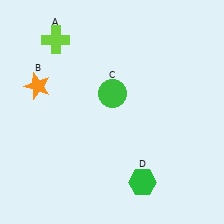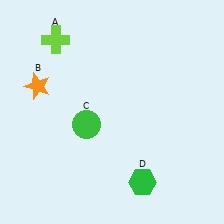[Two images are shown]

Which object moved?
The green circle (C) moved down.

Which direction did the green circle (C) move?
The green circle (C) moved down.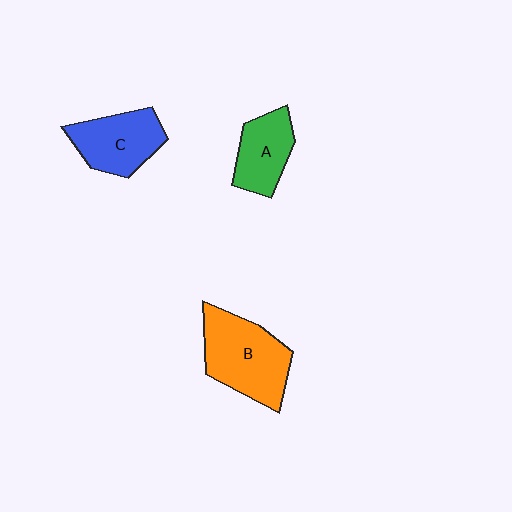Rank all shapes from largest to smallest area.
From largest to smallest: B (orange), C (blue), A (green).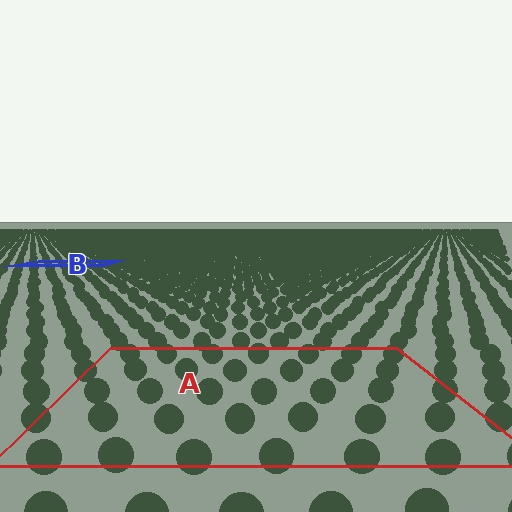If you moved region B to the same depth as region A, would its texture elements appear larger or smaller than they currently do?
They would appear larger. At a closer depth, the same texture elements are projected at a bigger on-screen size.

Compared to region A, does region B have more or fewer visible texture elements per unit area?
Region B has more texture elements per unit area — they are packed more densely because it is farther away.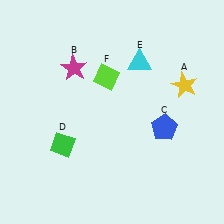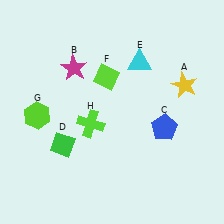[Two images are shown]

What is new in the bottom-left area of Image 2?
A lime hexagon (G) was added in the bottom-left area of Image 2.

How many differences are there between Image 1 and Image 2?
There are 2 differences between the two images.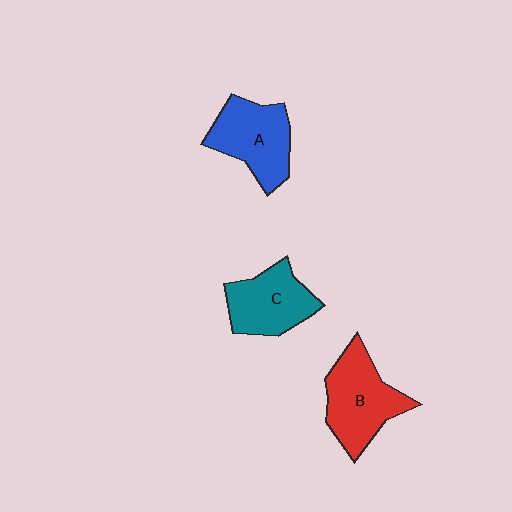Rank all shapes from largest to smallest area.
From largest to smallest: B (red), A (blue), C (teal).